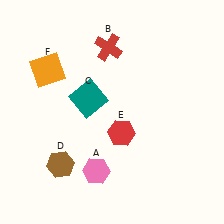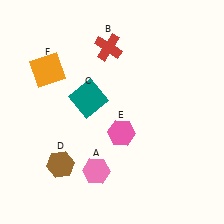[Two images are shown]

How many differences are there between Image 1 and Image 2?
There is 1 difference between the two images.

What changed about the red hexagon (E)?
In Image 1, E is red. In Image 2, it changed to pink.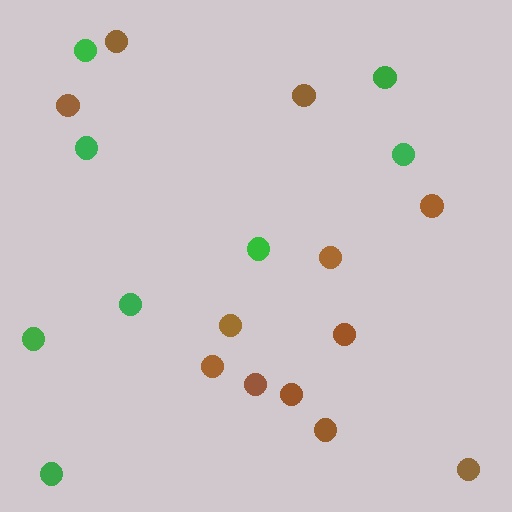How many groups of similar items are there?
There are 2 groups: one group of green circles (8) and one group of brown circles (12).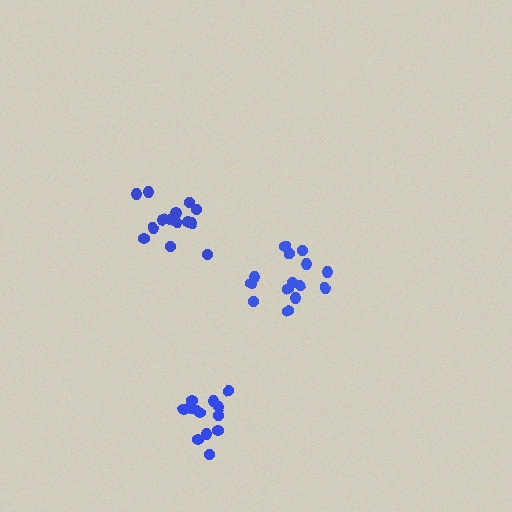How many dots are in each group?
Group 1: 14 dots, Group 2: 14 dots, Group 3: 14 dots (42 total).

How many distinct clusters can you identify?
There are 3 distinct clusters.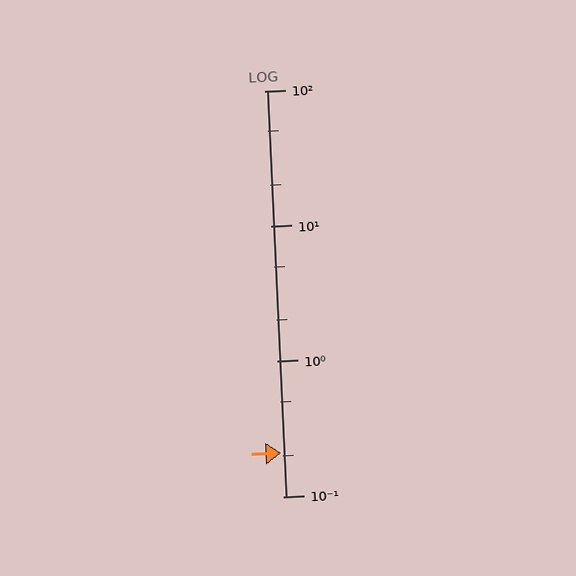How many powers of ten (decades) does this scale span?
The scale spans 3 decades, from 0.1 to 100.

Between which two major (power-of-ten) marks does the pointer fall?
The pointer is between 0.1 and 1.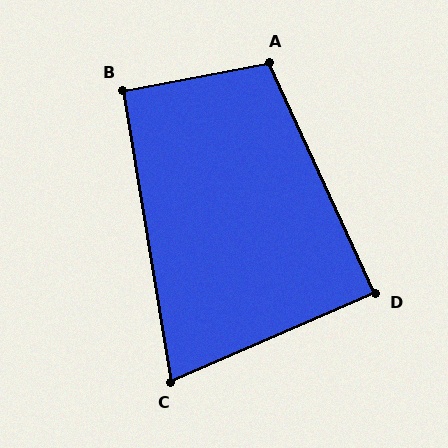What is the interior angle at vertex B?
Approximately 91 degrees (approximately right).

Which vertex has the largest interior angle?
A, at approximately 104 degrees.